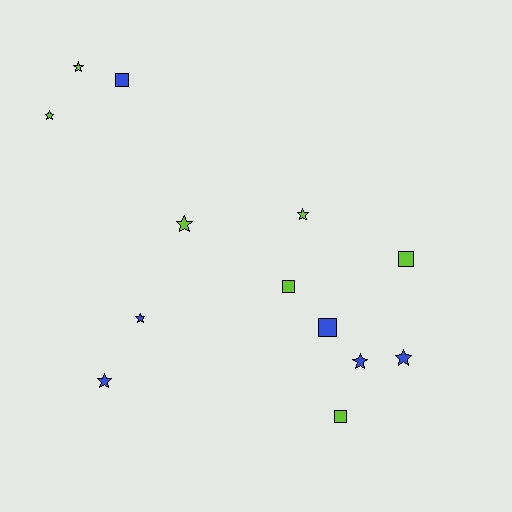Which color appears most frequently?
Lime, with 7 objects.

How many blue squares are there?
There are 2 blue squares.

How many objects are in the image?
There are 13 objects.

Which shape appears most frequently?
Star, with 8 objects.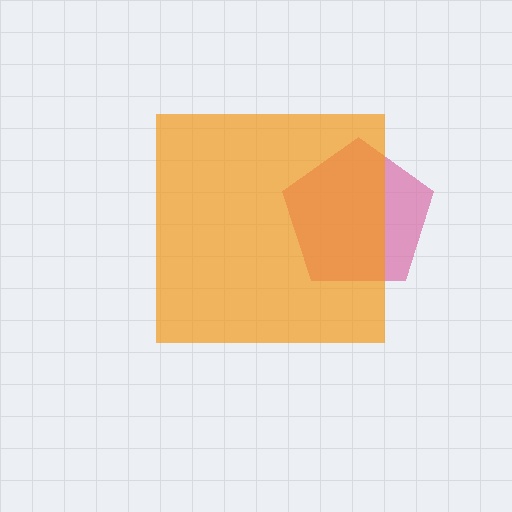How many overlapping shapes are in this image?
There are 2 overlapping shapes in the image.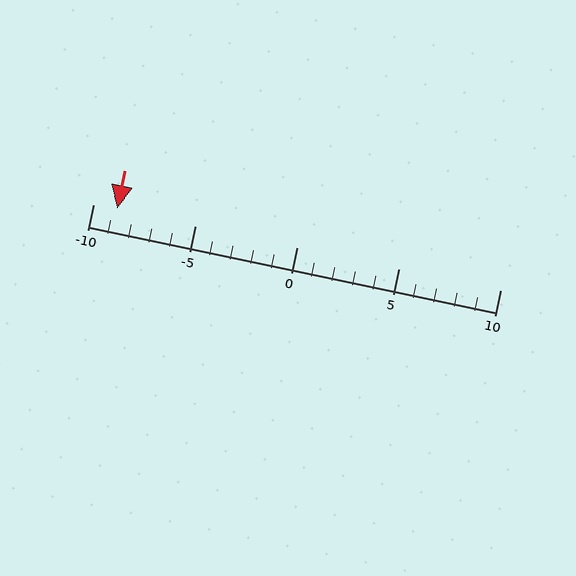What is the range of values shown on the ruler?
The ruler shows values from -10 to 10.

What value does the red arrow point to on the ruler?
The red arrow points to approximately -9.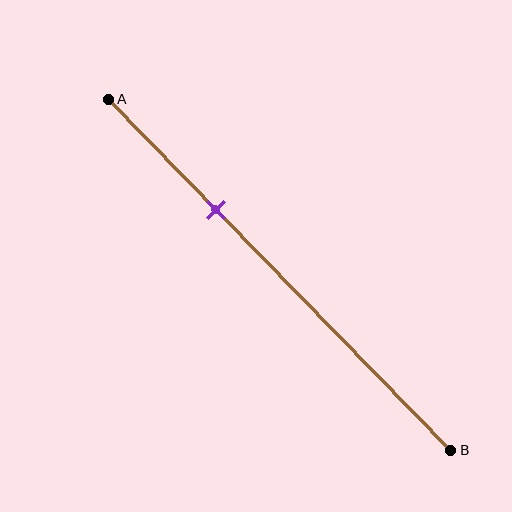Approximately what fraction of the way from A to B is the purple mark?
The purple mark is approximately 30% of the way from A to B.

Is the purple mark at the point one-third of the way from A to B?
Yes, the mark is approximately at the one-third point.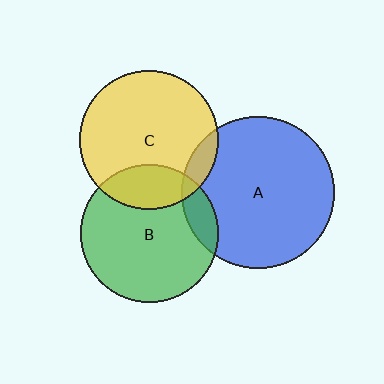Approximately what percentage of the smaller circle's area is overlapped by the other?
Approximately 20%.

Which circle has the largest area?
Circle A (blue).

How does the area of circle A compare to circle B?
Approximately 1.2 times.